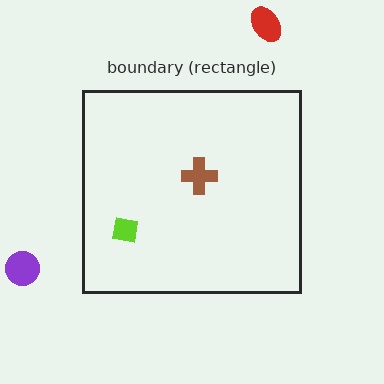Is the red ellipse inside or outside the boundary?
Outside.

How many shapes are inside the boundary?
2 inside, 2 outside.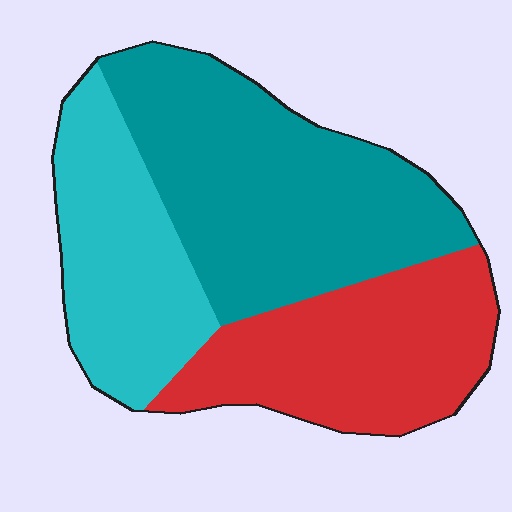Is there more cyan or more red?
Red.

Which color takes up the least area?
Cyan, at roughly 25%.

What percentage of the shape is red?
Red covers about 30% of the shape.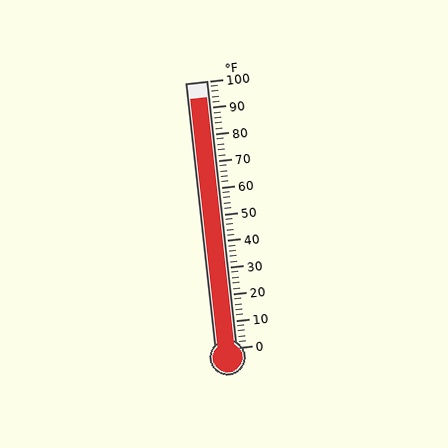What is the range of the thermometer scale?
The thermometer scale ranges from 0°F to 100°F.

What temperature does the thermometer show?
The thermometer shows approximately 94°F.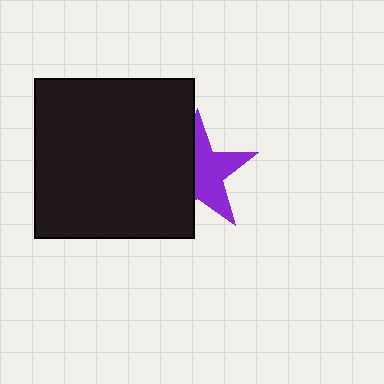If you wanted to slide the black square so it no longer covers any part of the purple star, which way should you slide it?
Slide it left — that is the most direct way to separate the two shapes.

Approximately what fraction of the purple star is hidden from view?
Roughly 46% of the purple star is hidden behind the black square.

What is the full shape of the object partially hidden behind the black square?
The partially hidden object is a purple star.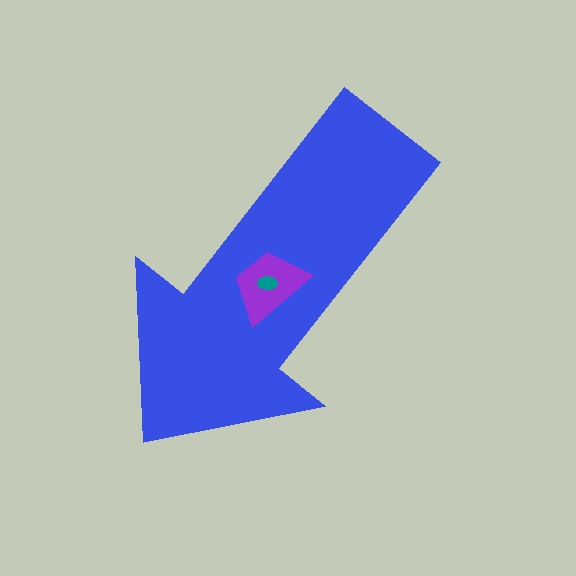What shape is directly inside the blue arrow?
The purple trapezoid.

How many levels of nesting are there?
3.